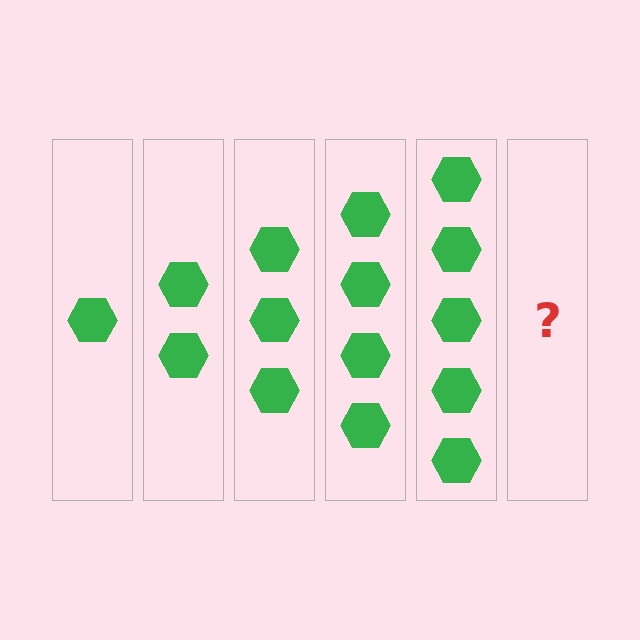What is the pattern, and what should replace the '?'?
The pattern is that each step adds one more hexagon. The '?' should be 6 hexagons.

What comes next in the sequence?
The next element should be 6 hexagons.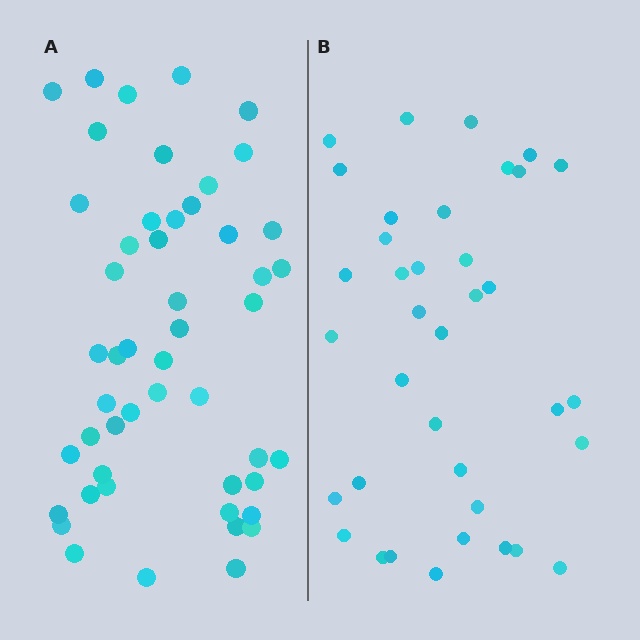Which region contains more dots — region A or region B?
Region A (the left region) has more dots.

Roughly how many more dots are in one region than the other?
Region A has approximately 15 more dots than region B.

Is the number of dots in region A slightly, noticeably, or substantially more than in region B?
Region A has noticeably more, but not dramatically so. The ratio is roughly 1.4 to 1.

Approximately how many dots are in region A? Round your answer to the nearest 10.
About 50 dots.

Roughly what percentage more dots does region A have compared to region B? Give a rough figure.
About 35% more.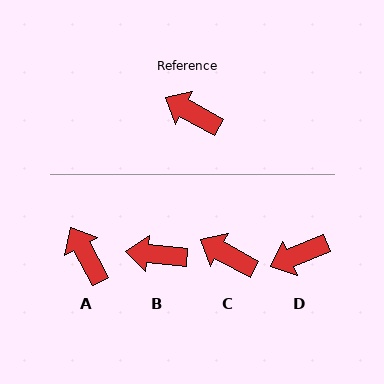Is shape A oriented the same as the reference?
No, it is off by about 33 degrees.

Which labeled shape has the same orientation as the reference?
C.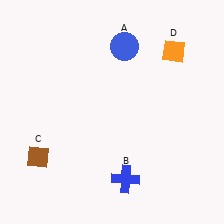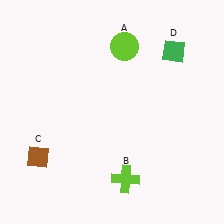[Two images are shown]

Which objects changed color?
A changed from blue to lime. B changed from blue to lime. D changed from orange to green.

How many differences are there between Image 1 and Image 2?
There are 3 differences between the two images.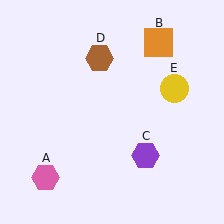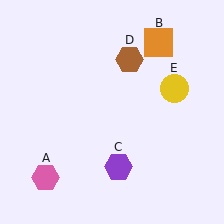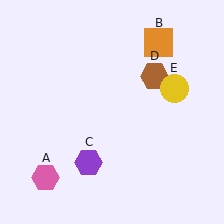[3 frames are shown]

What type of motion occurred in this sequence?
The purple hexagon (object C), brown hexagon (object D) rotated clockwise around the center of the scene.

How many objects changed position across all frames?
2 objects changed position: purple hexagon (object C), brown hexagon (object D).